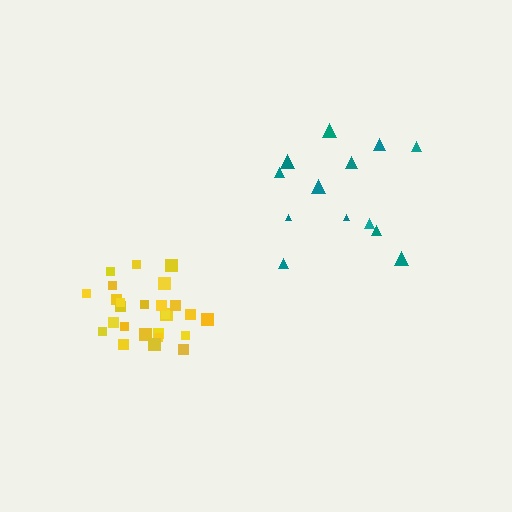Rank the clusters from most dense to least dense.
yellow, teal.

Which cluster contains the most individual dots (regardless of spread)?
Yellow (26).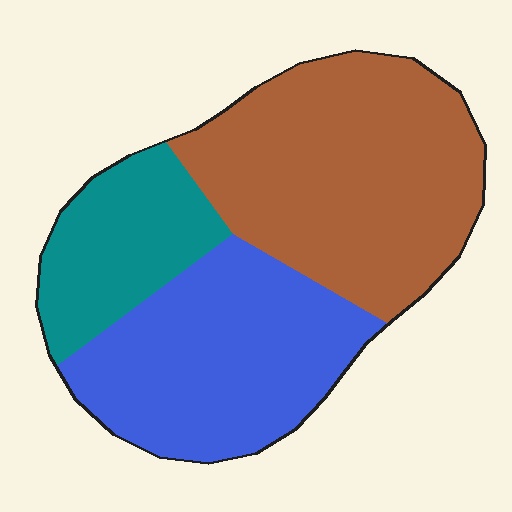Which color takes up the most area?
Brown, at roughly 45%.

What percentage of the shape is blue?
Blue covers about 35% of the shape.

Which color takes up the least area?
Teal, at roughly 20%.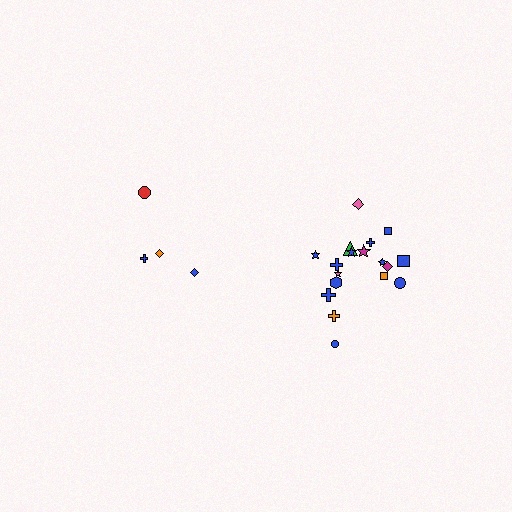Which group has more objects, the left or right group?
The right group.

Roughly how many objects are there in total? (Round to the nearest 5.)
Roughly 20 objects in total.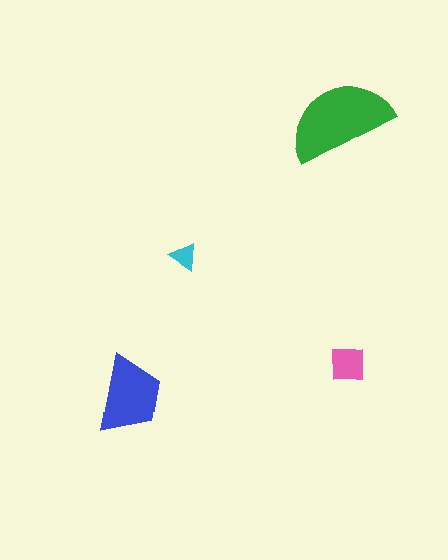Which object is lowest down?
The blue trapezoid is bottommost.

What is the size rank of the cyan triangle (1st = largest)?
4th.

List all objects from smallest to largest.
The cyan triangle, the pink square, the blue trapezoid, the green semicircle.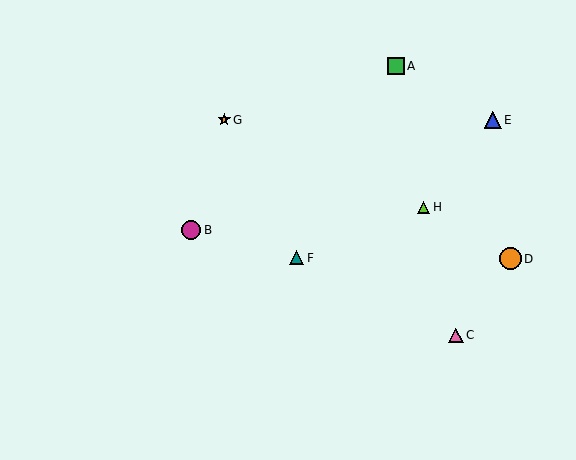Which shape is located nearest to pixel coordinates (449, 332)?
The pink triangle (labeled C) at (456, 335) is nearest to that location.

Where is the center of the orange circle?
The center of the orange circle is at (510, 259).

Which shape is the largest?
The orange circle (labeled D) is the largest.